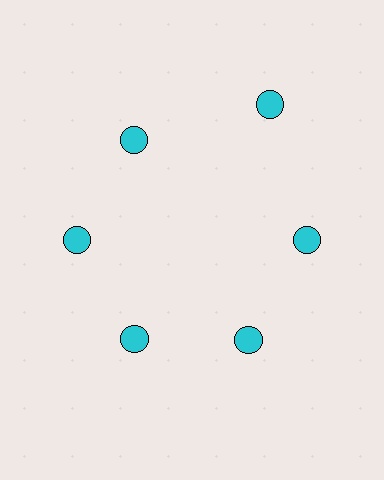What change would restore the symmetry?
The symmetry would be restored by moving it inward, back onto the ring so that all 6 circles sit at equal angles and equal distance from the center.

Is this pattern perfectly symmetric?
No. The 6 cyan circles are arranged in a ring, but one element near the 1 o'clock position is pushed outward from the center, breaking the 6-fold rotational symmetry.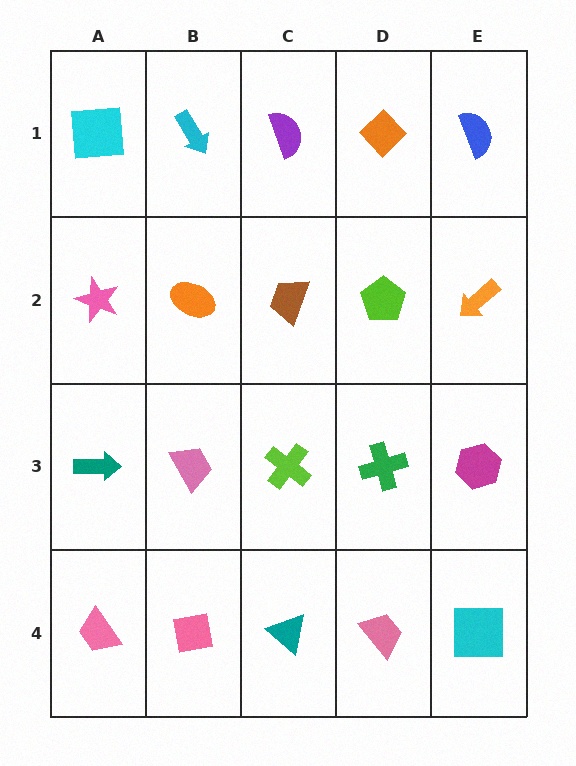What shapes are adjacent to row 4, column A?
A teal arrow (row 3, column A), a pink square (row 4, column B).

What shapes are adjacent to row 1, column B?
An orange ellipse (row 2, column B), a cyan square (row 1, column A), a purple semicircle (row 1, column C).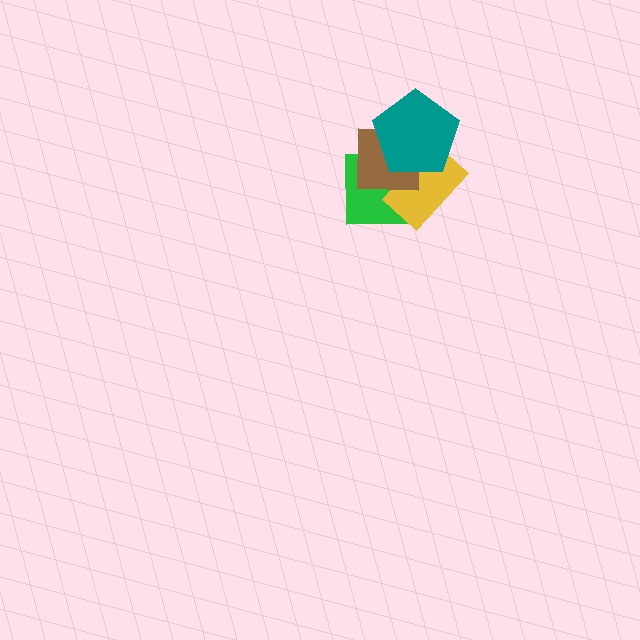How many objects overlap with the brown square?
3 objects overlap with the brown square.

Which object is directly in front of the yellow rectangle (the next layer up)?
The brown square is directly in front of the yellow rectangle.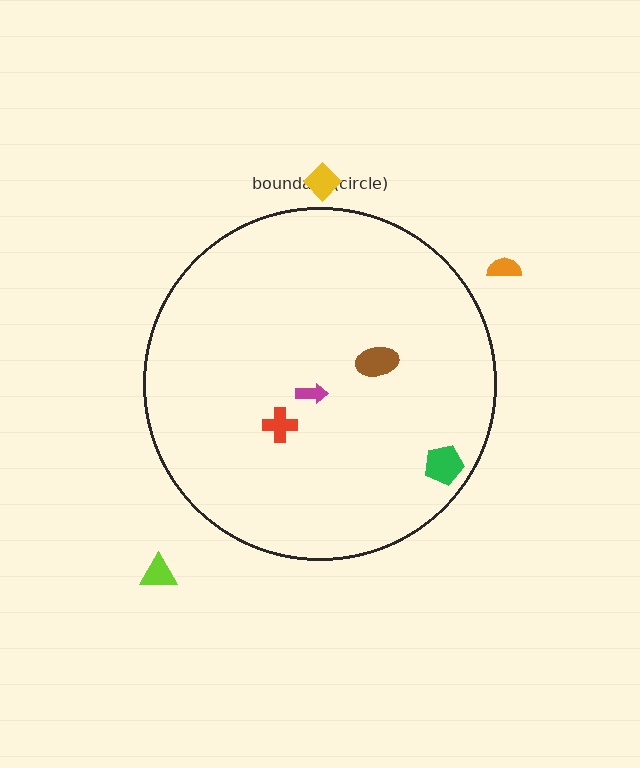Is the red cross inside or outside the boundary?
Inside.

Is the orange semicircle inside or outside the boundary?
Outside.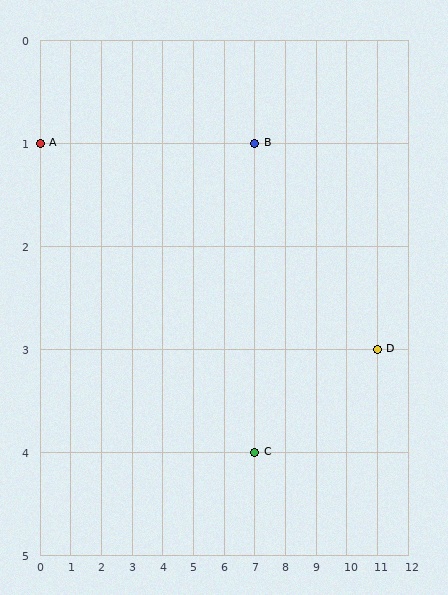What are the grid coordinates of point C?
Point C is at grid coordinates (7, 4).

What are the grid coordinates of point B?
Point B is at grid coordinates (7, 1).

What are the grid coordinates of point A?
Point A is at grid coordinates (0, 1).